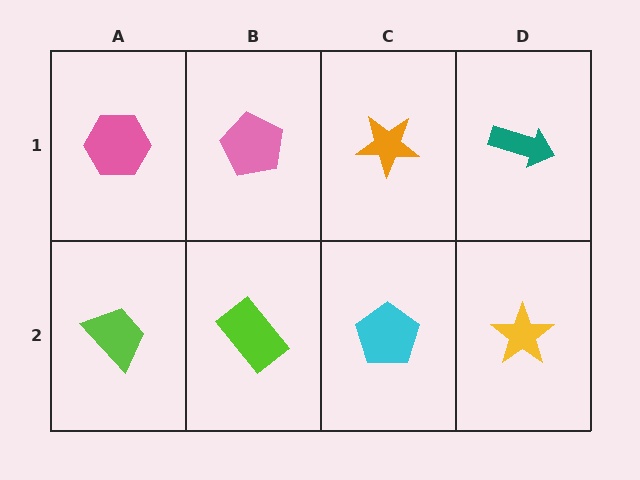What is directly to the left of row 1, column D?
An orange star.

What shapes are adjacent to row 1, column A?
A lime trapezoid (row 2, column A), a pink pentagon (row 1, column B).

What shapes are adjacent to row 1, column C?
A cyan pentagon (row 2, column C), a pink pentagon (row 1, column B), a teal arrow (row 1, column D).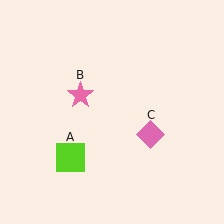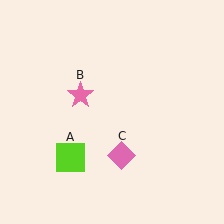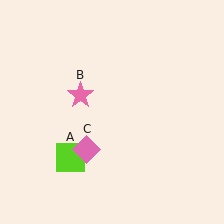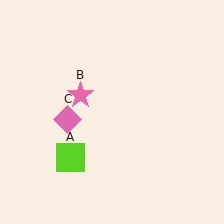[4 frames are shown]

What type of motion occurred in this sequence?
The pink diamond (object C) rotated clockwise around the center of the scene.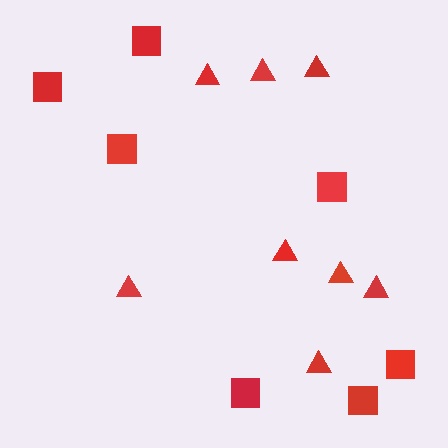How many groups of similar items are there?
There are 2 groups: one group of squares (7) and one group of triangles (8).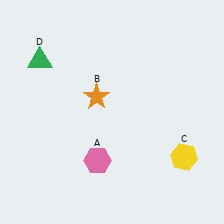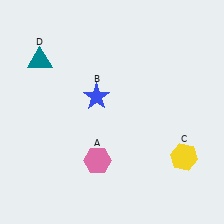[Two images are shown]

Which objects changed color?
B changed from orange to blue. D changed from green to teal.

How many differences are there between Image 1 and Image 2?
There are 2 differences between the two images.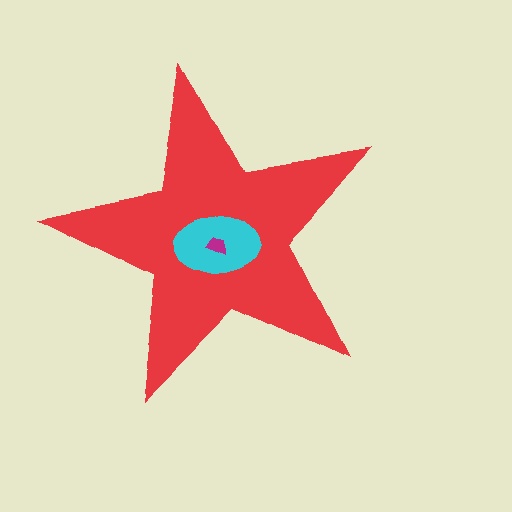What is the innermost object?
The magenta trapezoid.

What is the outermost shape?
The red star.